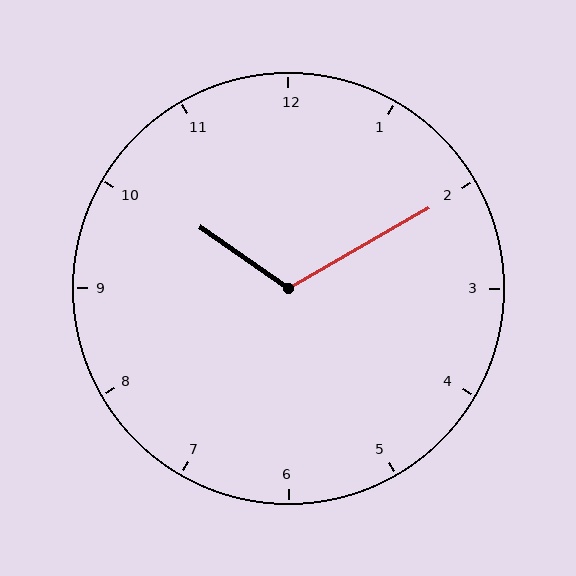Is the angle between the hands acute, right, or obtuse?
It is obtuse.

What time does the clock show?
10:10.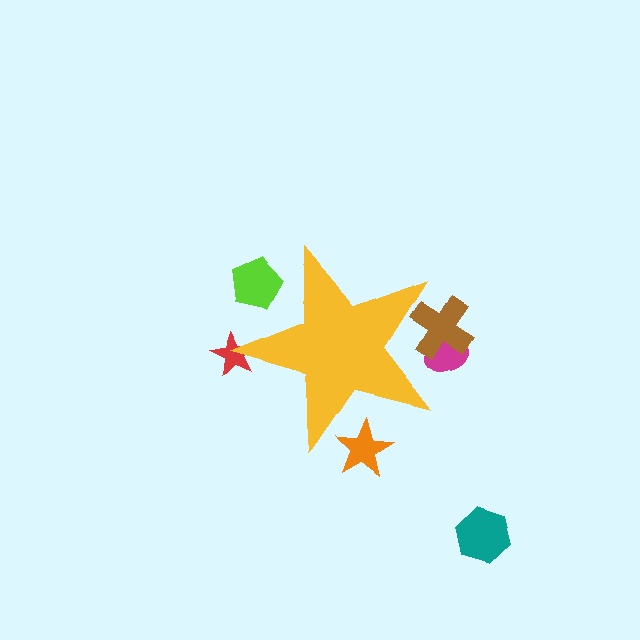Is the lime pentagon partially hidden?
Yes, the lime pentagon is partially hidden behind the yellow star.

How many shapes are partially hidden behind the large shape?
5 shapes are partially hidden.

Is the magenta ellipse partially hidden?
Yes, the magenta ellipse is partially hidden behind the yellow star.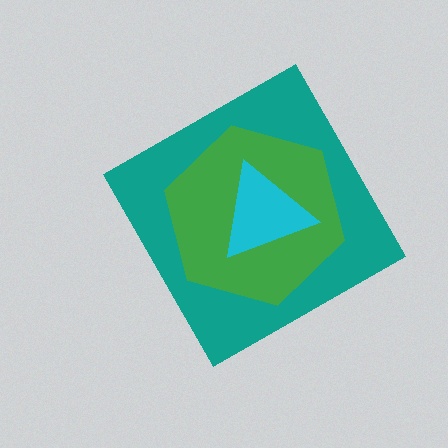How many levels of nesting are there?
3.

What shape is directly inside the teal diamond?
The green hexagon.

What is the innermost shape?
The cyan triangle.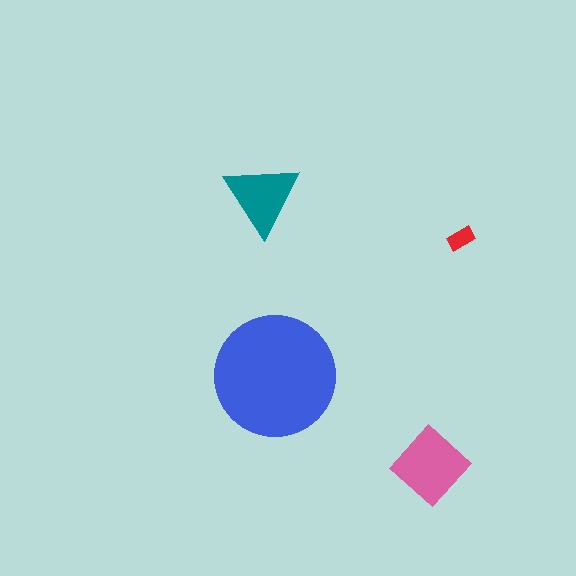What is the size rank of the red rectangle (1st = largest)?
4th.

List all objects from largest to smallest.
The blue circle, the pink diamond, the teal triangle, the red rectangle.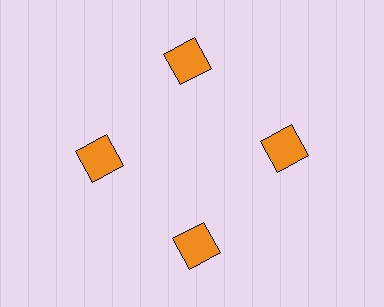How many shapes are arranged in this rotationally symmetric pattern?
There are 4 shapes, arranged in 4 groups of 1.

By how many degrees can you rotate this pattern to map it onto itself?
The pattern maps onto itself every 90 degrees of rotation.